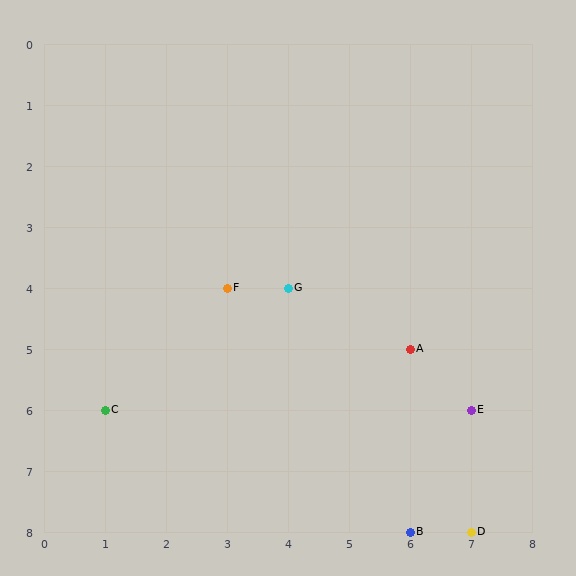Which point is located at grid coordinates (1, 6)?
Point C is at (1, 6).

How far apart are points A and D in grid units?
Points A and D are 1 column and 3 rows apart (about 3.2 grid units diagonally).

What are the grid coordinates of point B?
Point B is at grid coordinates (6, 8).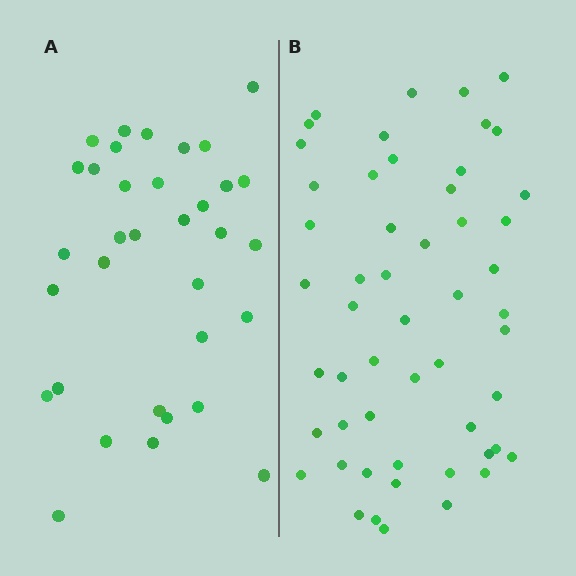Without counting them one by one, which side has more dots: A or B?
Region B (the right region) has more dots.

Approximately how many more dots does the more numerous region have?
Region B has approximately 20 more dots than region A.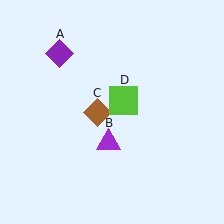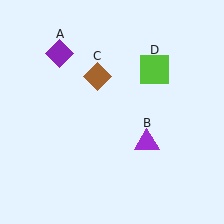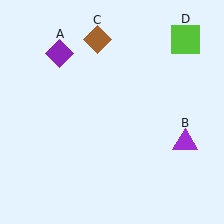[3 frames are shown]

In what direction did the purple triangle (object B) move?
The purple triangle (object B) moved right.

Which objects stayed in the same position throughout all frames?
Purple diamond (object A) remained stationary.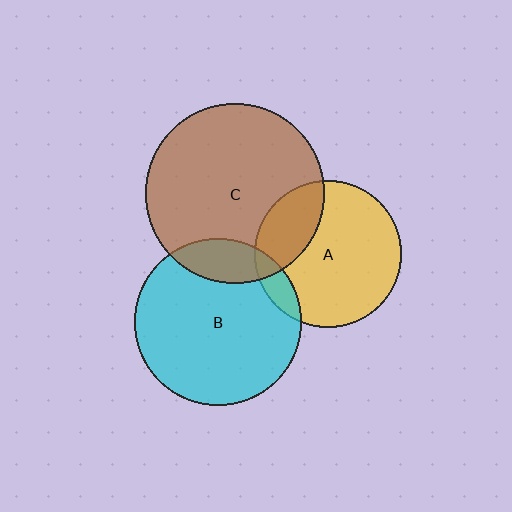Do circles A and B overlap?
Yes.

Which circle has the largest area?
Circle C (brown).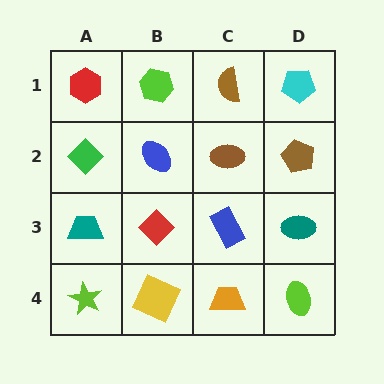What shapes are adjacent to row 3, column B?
A blue ellipse (row 2, column B), a yellow square (row 4, column B), a teal trapezoid (row 3, column A), a blue rectangle (row 3, column C).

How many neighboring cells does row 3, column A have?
3.